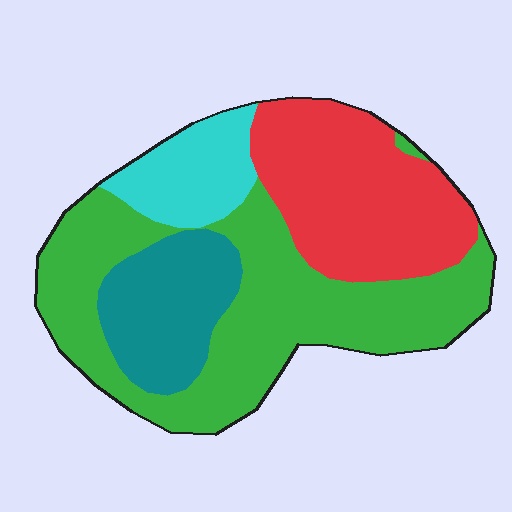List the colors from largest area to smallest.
From largest to smallest: green, red, teal, cyan.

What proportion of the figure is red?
Red takes up about one quarter (1/4) of the figure.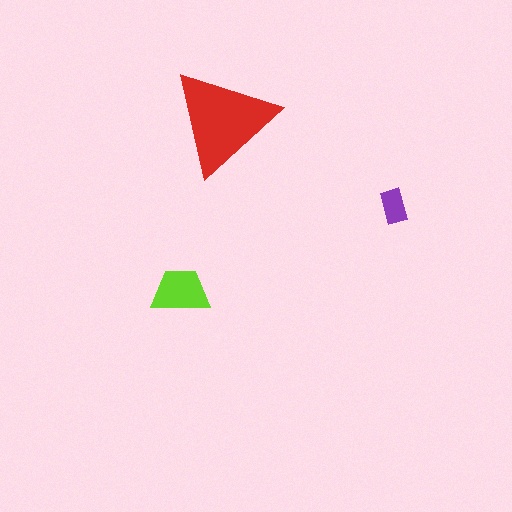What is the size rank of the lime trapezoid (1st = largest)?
2nd.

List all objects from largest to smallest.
The red triangle, the lime trapezoid, the purple rectangle.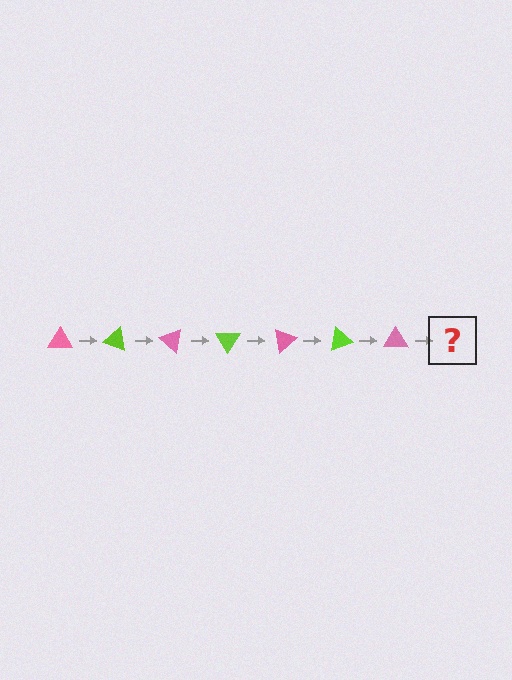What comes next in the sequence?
The next element should be a lime triangle, rotated 140 degrees from the start.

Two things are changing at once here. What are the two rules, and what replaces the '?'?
The two rules are that it rotates 20 degrees each step and the color cycles through pink and lime. The '?' should be a lime triangle, rotated 140 degrees from the start.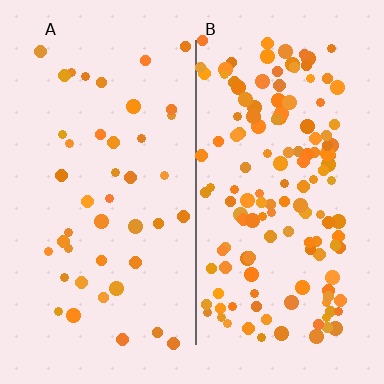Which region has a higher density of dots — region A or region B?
B (the right).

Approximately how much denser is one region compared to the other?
Approximately 3.2× — region B over region A.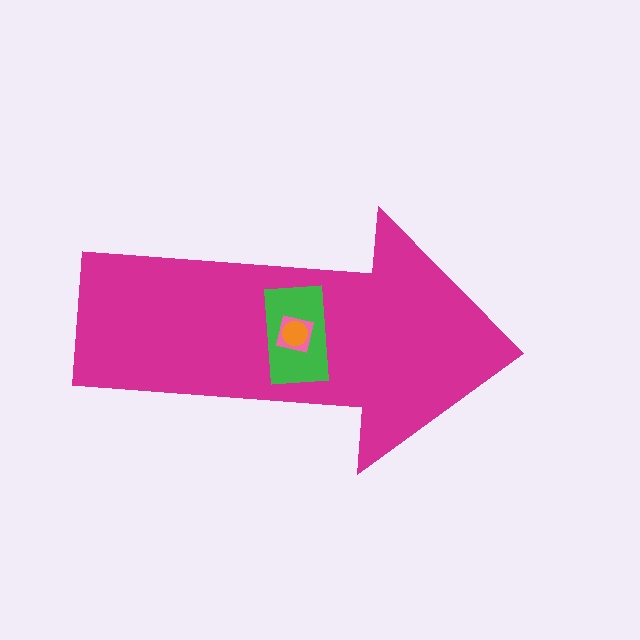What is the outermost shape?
The magenta arrow.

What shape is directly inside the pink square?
The orange circle.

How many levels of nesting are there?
4.